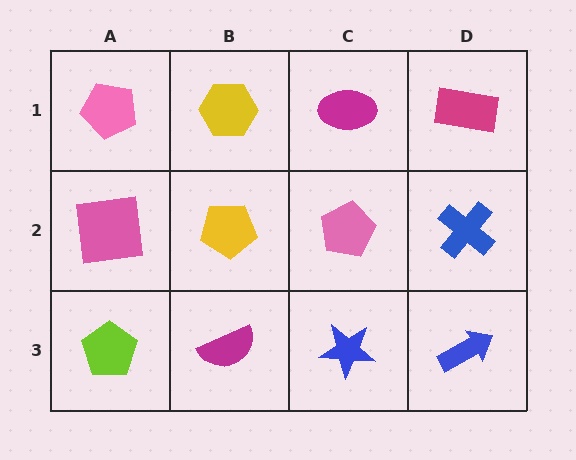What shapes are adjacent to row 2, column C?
A magenta ellipse (row 1, column C), a blue star (row 3, column C), a yellow pentagon (row 2, column B), a blue cross (row 2, column D).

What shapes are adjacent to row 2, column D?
A magenta rectangle (row 1, column D), a blue arrow (row 3, column D), a pink pentagon (row 2, column C).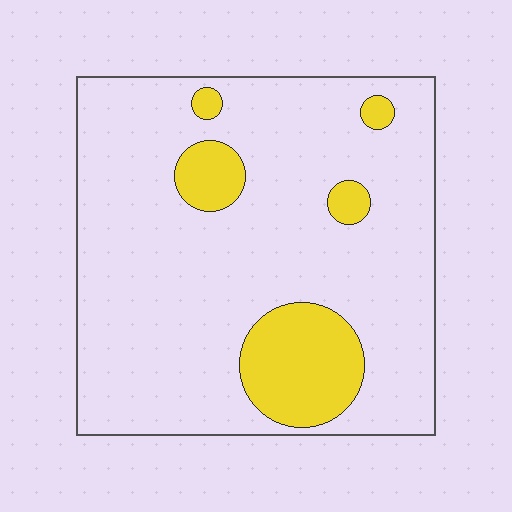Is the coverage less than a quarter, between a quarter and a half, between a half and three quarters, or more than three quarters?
Less than a quarter.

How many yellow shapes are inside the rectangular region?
5.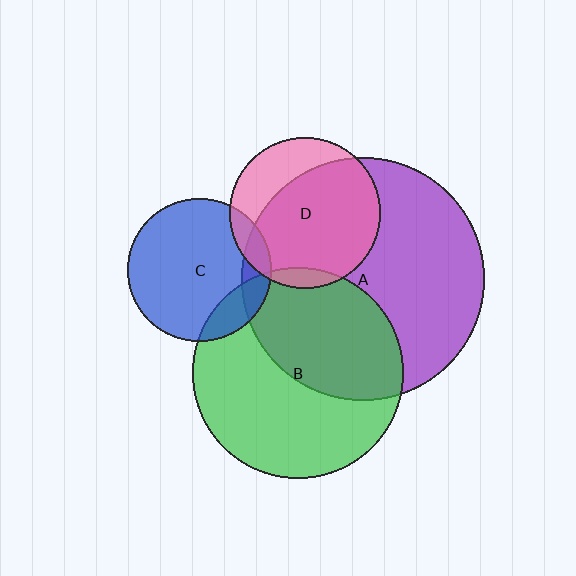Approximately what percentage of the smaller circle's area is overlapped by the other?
Approximately 15%.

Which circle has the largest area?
Circle A (purple).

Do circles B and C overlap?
Yes.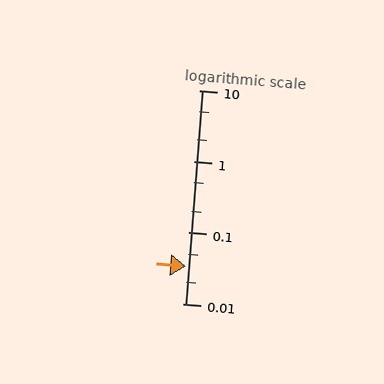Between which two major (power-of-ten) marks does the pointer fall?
The pointer is between 0.01 and 0.1.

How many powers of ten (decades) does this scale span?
The scale spans 3 decades, from 0.01 to 10.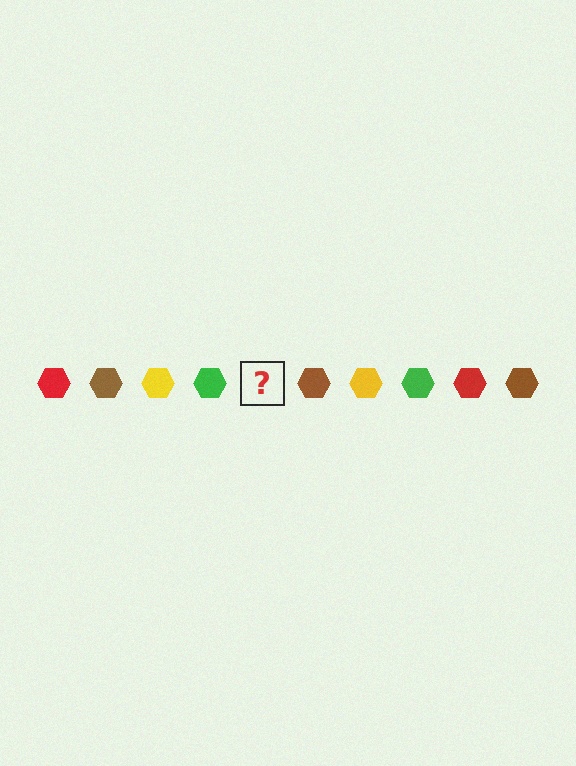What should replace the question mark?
The question mark should be replaced with a red hexagon.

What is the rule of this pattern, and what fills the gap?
The rule is that the pattern cycles through red, brown, yellow, green hexagons. The gap should be filled with a red hexagon.